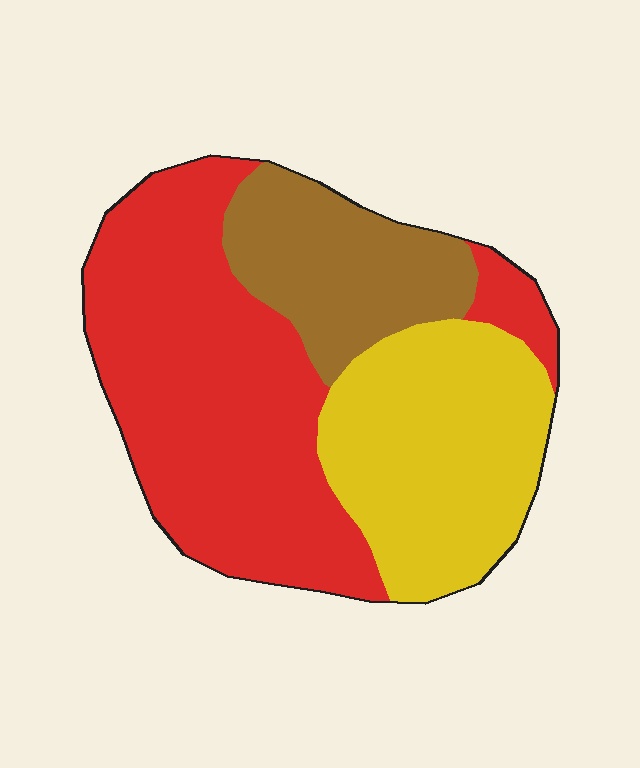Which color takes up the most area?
Red, at roughly 50%.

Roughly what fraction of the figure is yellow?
Yellow takes up between a quarter and a half of the figure.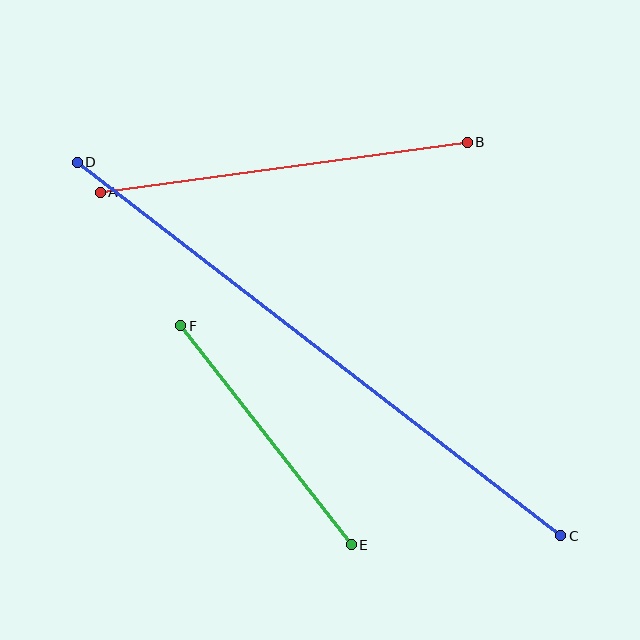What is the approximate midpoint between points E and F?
The midpoint is at approximately (266, 435) pixels.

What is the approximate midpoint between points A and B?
The midpoint is at approximately (284, 167) pixels.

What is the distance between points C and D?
The distance is approximately 611 pixels.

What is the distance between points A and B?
The distance is approximately 371 pixels.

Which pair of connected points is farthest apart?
Points C and D are farthest apart.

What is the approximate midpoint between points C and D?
The midpoint is at approximately (319, 349) pixels.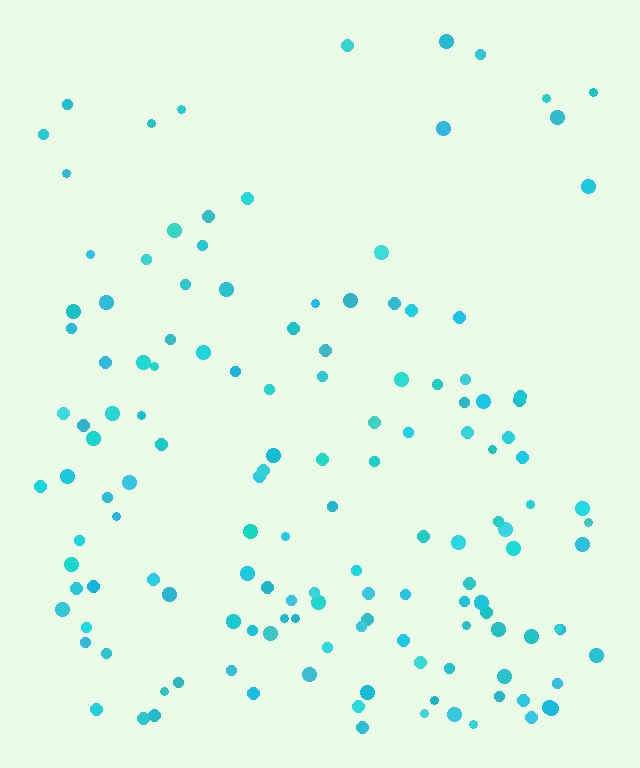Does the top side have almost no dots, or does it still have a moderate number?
Still a moderate number, just noticeably fewer than the bottom.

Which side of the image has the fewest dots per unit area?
The top.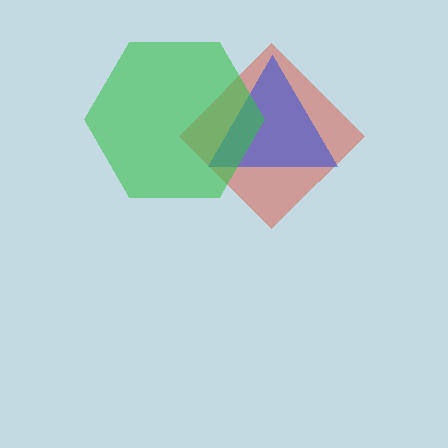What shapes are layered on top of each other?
The layered shapes are: a red diamond, a blue triangle, a green hexagon.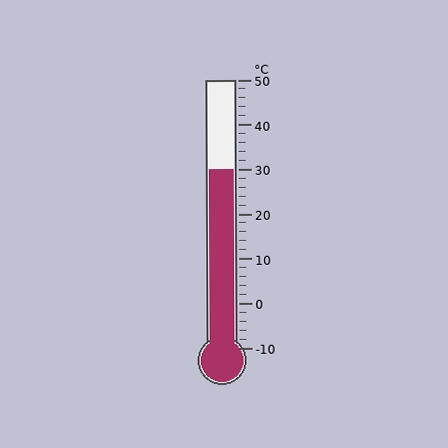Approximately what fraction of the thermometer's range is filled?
The thermometer is filled to approximately 65% of its range.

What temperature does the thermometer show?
The thermometer shows approximately 30°C.